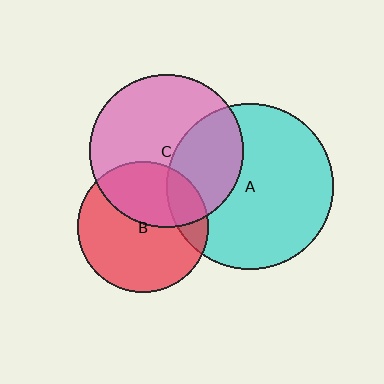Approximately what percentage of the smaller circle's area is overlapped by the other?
Approximately 40%.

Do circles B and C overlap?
Yes.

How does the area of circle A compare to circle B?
Approximately 1.6 times.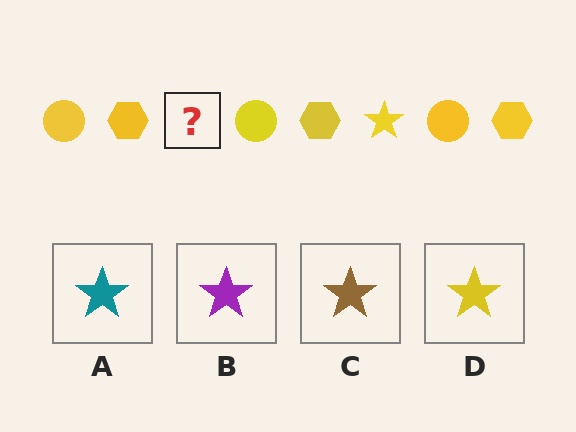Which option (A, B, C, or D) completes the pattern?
D.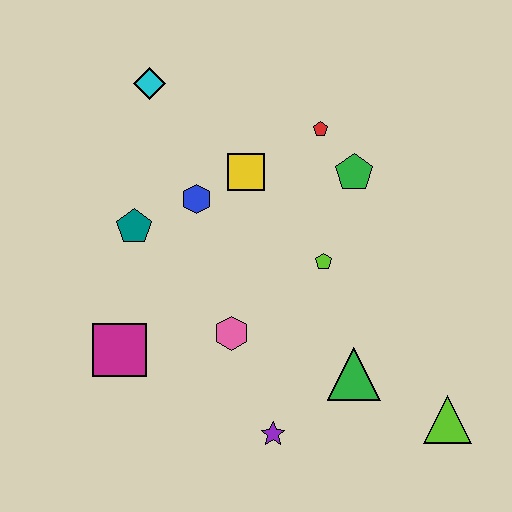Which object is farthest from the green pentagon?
The magenta square is farthest from the green pentagon.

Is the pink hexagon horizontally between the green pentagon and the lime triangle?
No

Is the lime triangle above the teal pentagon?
No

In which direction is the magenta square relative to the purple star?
The magenta square is to the left of the purple star.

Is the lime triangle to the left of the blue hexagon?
No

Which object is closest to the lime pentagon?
The green pentagon is closest to the lime pentagon.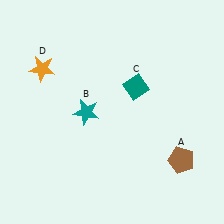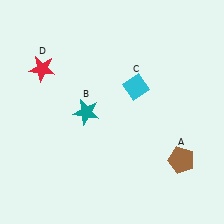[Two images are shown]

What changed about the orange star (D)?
In Image 1, D is orange. In Image 2, it changed to red.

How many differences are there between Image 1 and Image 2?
There are 2 differences between the two images.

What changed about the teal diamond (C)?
In Image 1, C is teal. In Image 2, it changed to cyan.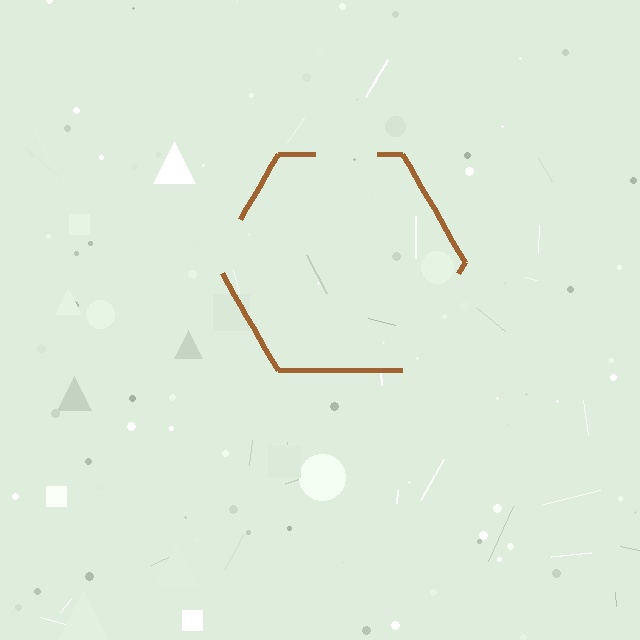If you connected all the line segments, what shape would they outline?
They would outline a hexagon.